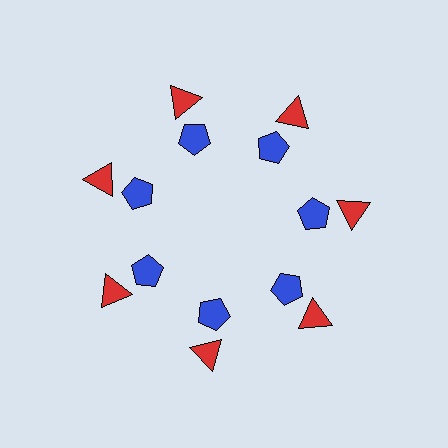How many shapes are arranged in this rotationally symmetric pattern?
There are 14 shapes, arranged in 7 groups of 2.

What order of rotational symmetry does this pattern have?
This pattern has 7-fold rotational symmetry.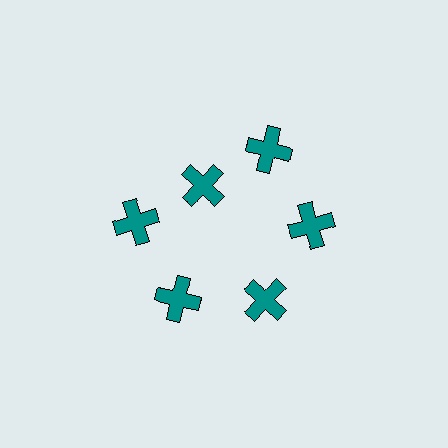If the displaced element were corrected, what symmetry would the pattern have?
It would have 6-fold rotational symmetry — the pattern would map onto itself every 60 degrees.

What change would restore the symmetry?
The symmetry would be restored by moving it outward, back onto the ring so that all 6 crosses sit at equal angles and equal distance from the center.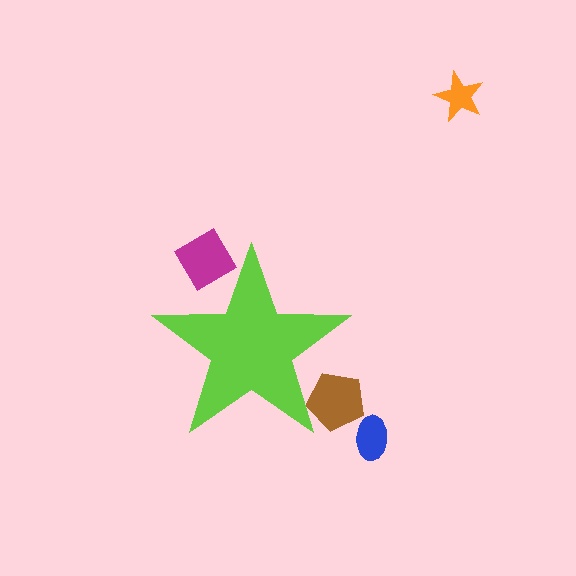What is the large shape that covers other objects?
A lime star.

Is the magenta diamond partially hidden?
Yes, the magenta diamond is partially hidden behind the lime star.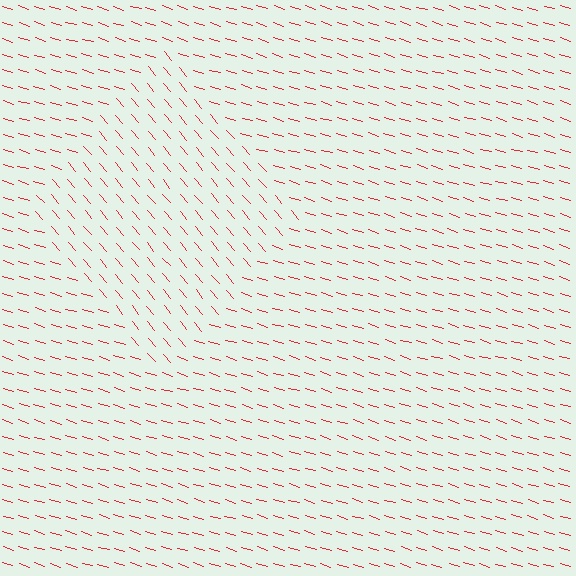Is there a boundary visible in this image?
Yes, there is a texture boundary formed by a change in line orientation.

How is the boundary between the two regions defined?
The boundary is defined purely by a change in line orientation (approximately 33 degrees difference). All lines are the same color and thickness.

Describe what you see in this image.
The image is filled with small red line segments. A diamond region in the image has lines oriented differently from the surrounding lines, creating a visible texture boundary.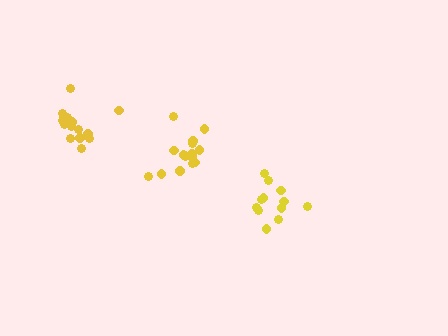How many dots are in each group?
Group 1: 12 dots, Group 2: 14 dots, Group 3: 15 dots (41 total).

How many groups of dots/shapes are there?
There are 3 groups.